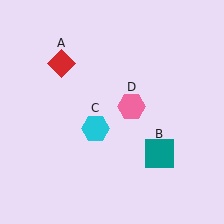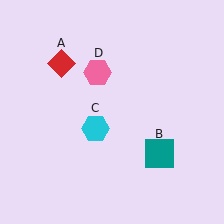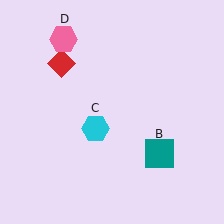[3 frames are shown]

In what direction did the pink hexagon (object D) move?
The pink hexagon (object D) moved up and to the left.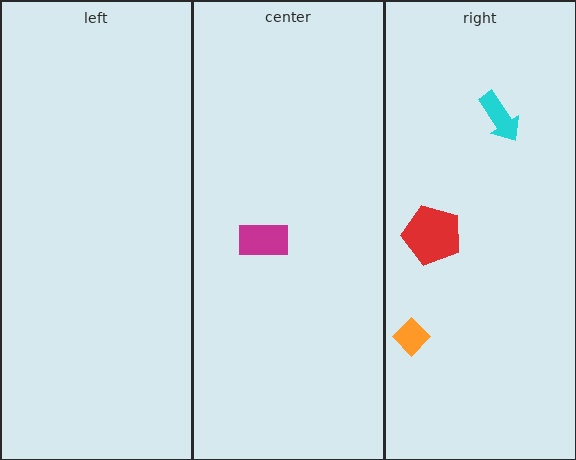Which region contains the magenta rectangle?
The center region.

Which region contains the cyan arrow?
The right region.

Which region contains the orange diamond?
The right region.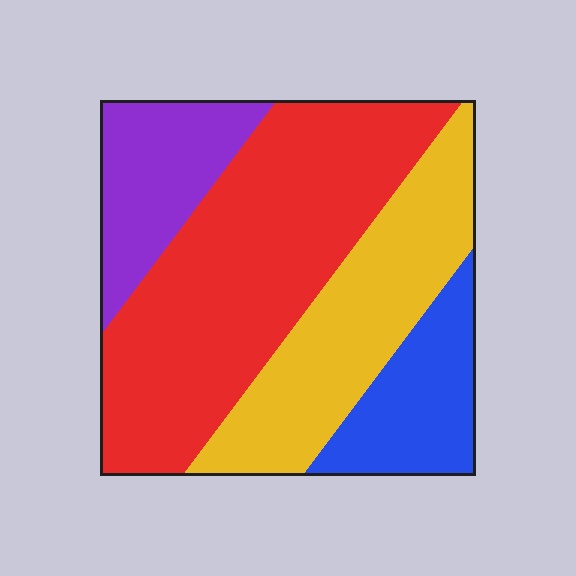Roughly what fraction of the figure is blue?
Blue takes up about one eighth (1/8) of the figure.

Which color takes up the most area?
Red, at roughly 45%.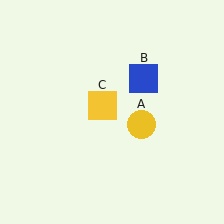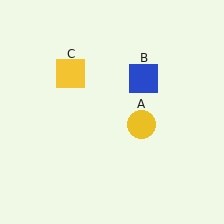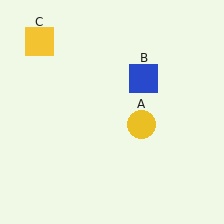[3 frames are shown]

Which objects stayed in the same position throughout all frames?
Yellow circle (object A) and blue square (object B) remained stationary.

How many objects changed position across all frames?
1 object changed position: yellow square (object C).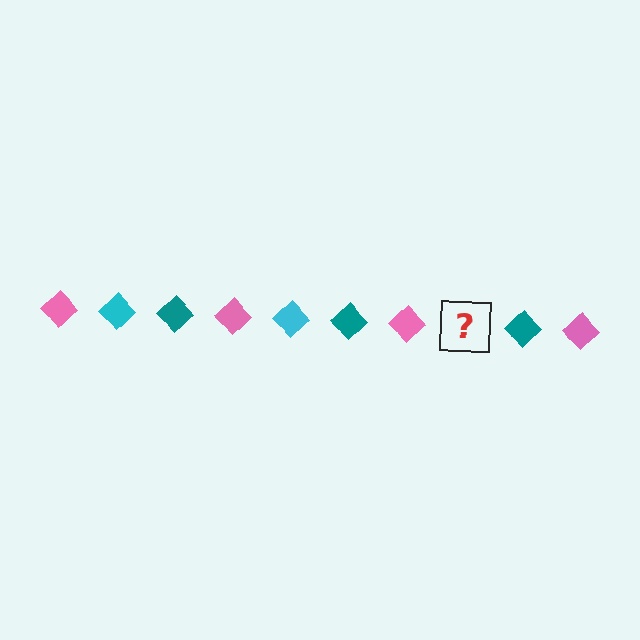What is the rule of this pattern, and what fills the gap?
The rule is that the pattern cycles through pink, cyan, teal diamonds. The gap should be filled with a cyan diamond.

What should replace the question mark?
The question mark should be replaced with a cyan diamond.